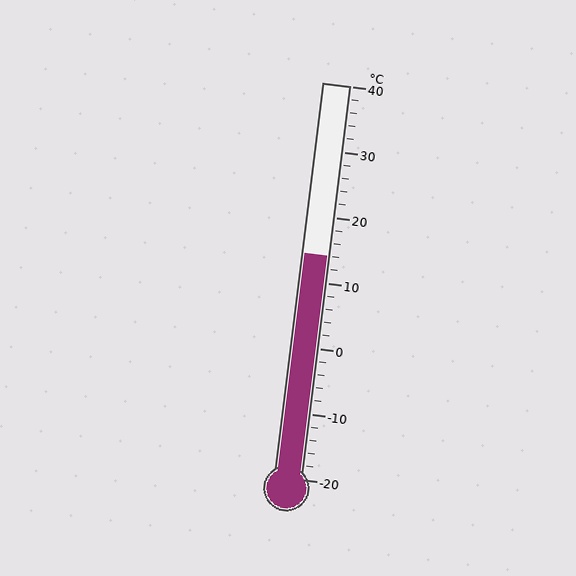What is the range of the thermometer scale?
The thermometer scale ranges from -20°C to 40°C.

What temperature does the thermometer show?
The thermometer shows approximately 14°C.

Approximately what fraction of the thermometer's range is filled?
The thermometer is filled to approximately 55% of its range.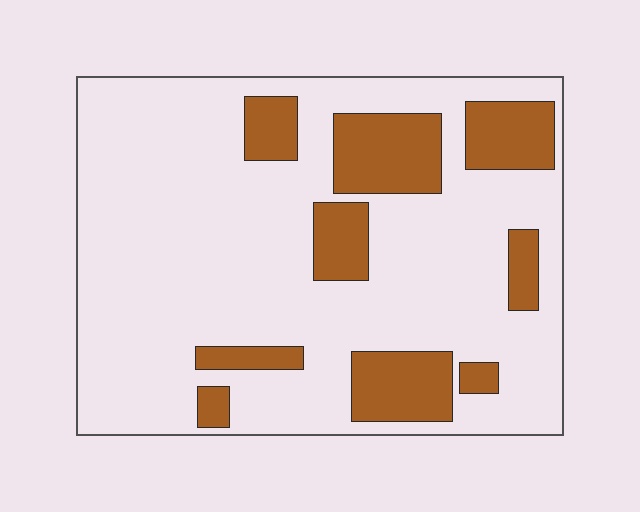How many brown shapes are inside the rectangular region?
9.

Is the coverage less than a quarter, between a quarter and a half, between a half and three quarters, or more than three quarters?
Less than a quarter.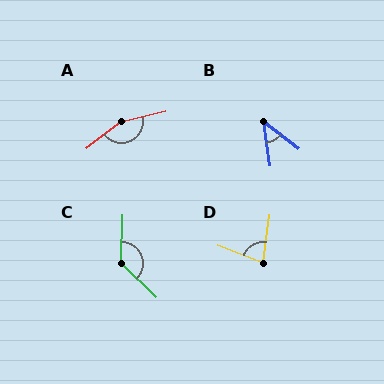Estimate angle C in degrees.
Approximately 132 degrees.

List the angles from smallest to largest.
B (44°), D (77°), C (132°), A (155°).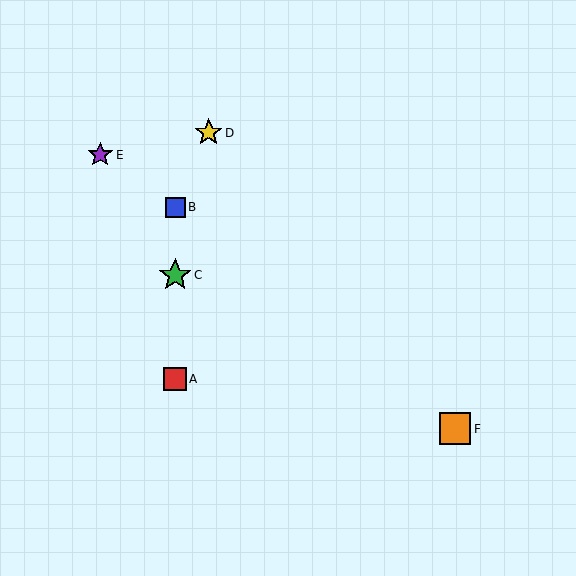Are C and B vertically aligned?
Yes, both are at x≈175.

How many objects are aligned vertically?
3 objects (A, B, C) are aligned vertically.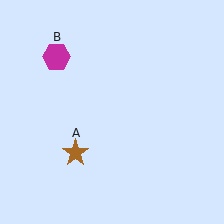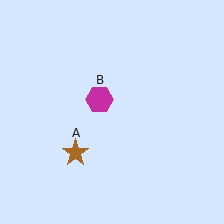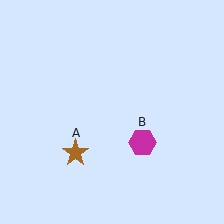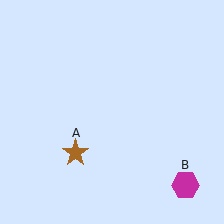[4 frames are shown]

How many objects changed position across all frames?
1 object changed position: magenta hexagon (object B).